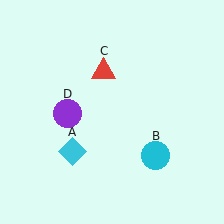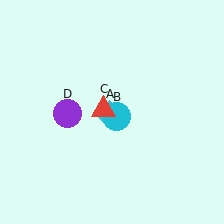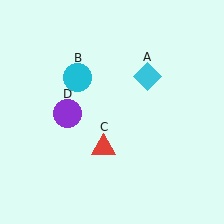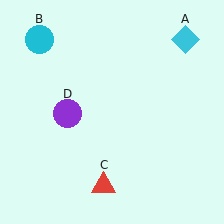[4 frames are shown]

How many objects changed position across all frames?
3 objects changed position: cyan diamond (object A), cyan circle (object B), red triangle (object C).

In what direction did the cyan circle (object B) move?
The cyan circle (object B) moved up and to the left.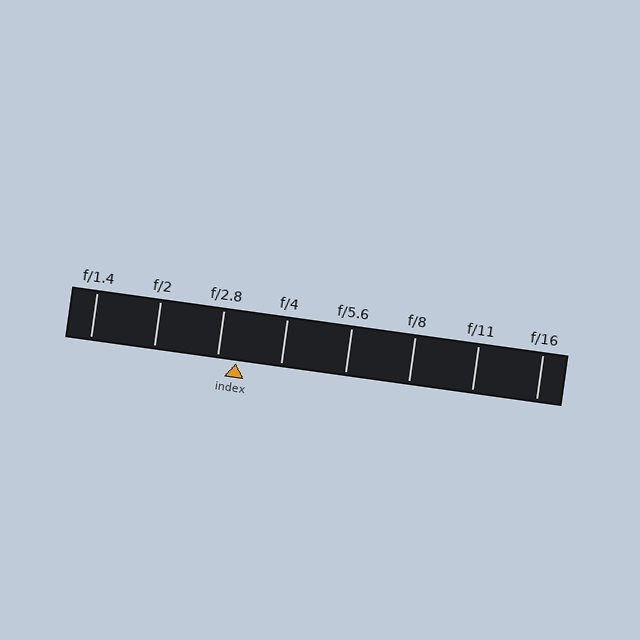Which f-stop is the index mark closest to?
The index mark is closest to f/2.8.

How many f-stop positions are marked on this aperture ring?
There are 8 f-stop positions marked.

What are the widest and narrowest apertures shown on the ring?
The widest aperture shown is f/1.4 and the narrowest is f/16.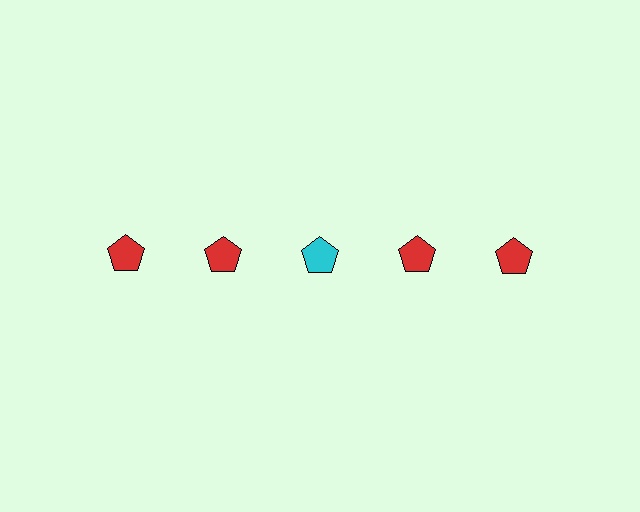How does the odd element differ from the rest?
It has a different color: cyan instead of red.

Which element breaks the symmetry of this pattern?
The cyan pentagon in the top row, center column breaks the symmetry. All other shapes are red pentagons.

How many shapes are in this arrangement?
There are 5 shapes arranged in a grid pattern.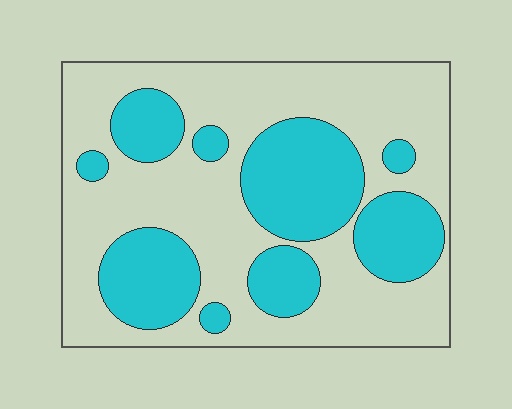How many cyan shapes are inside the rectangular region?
9.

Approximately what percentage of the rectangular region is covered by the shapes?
Approximately 35%.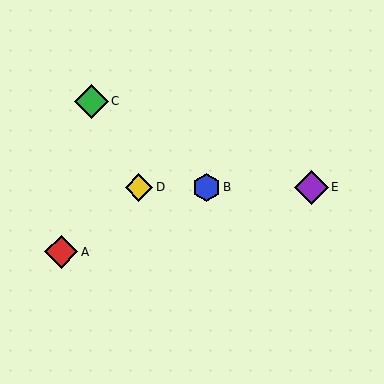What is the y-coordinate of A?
Object A is at y≈252.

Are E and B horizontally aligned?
Yes, both are at y≈187.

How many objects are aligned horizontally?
3 objects (B, D, E) are aligned horizontally.